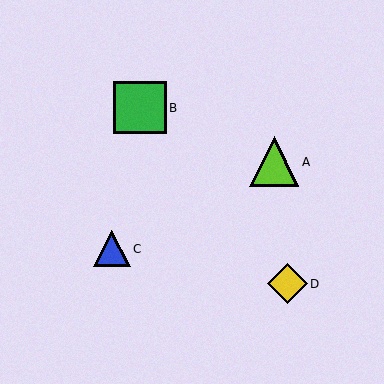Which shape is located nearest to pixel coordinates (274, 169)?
The lime triangle (labeled A) at (274, 162) is nearest to that location.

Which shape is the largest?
The green square (labeled B) is the largest.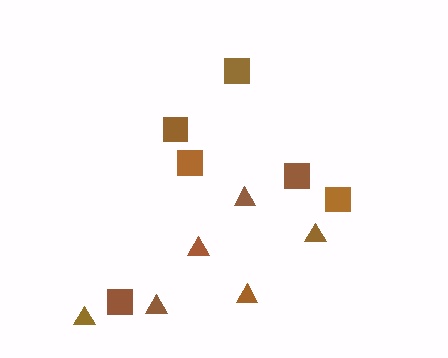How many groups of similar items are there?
There are 2 groups: one group of squares (6) and one group of triangles (6).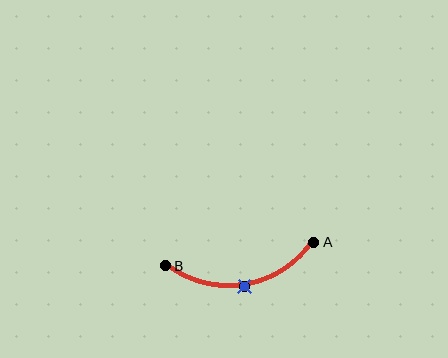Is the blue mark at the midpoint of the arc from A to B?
Yes. The blue mark lies on the arc at equal arc-length from both A and B — it is the arc midpoint.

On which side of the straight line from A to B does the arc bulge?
The arc bulges below the straight line connecting A and B.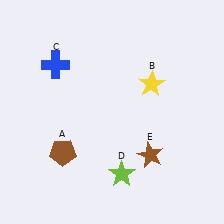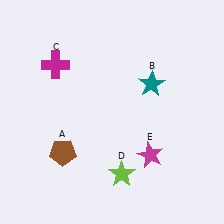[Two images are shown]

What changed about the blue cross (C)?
In Image 1, C is blue. In Image 2, it changed to magenta.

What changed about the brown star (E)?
In Image 1, E is brown. In Image 2, it changed to magenta.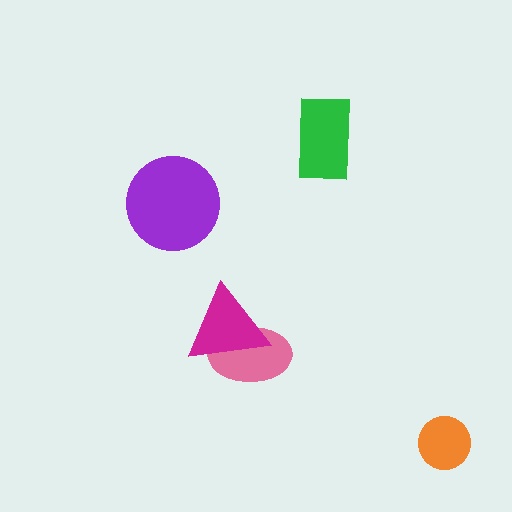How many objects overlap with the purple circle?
0 objects overlap with the purple circle.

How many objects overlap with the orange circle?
0 objects overlap with the orange circle.